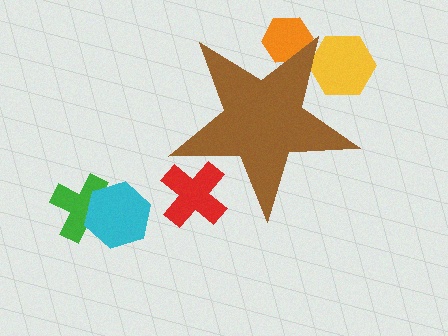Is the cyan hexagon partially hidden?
No, the cyan hexagon is fully visible.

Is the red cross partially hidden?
Yes, the red cross is partially hidden behind the brown star.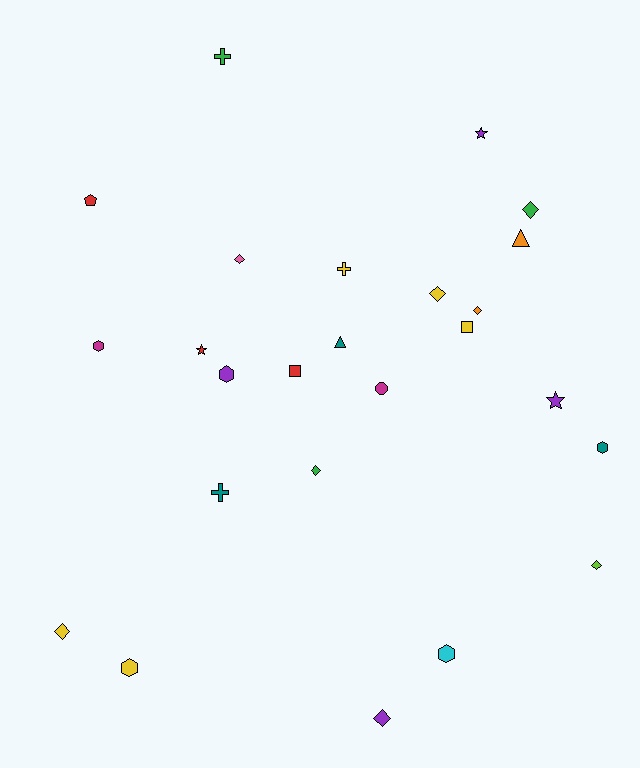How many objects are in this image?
There are 25 objects.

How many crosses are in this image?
There are 3 crosses.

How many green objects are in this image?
There are 3 green objects.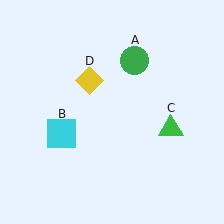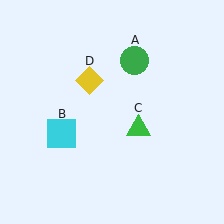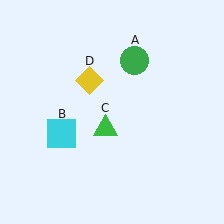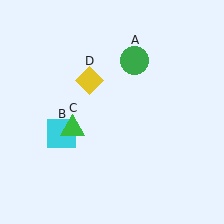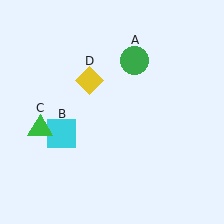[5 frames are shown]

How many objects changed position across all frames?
1 object changed position: green triangle (object C).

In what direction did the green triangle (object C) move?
The green triangle (object C) moved left.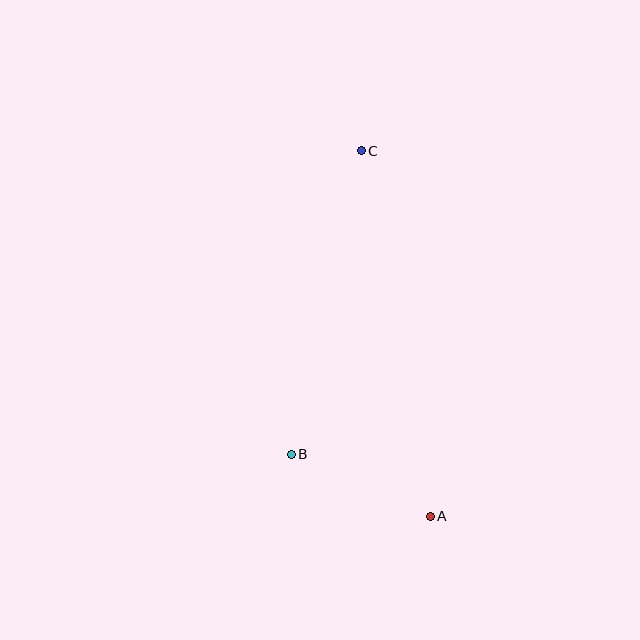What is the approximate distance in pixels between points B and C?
The distance between B and C is approximately 312 pixels.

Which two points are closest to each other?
Points A and B are closest to each other.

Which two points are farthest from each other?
Points A and C are farthest from each other.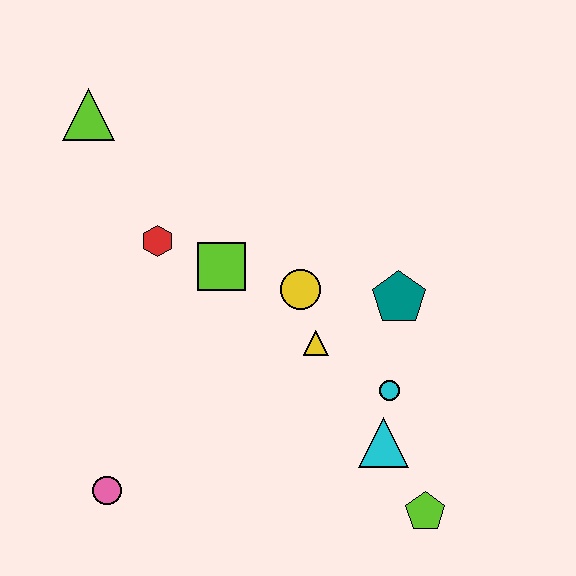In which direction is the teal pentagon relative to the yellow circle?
The teal pentagon is to the right of the yellow circle.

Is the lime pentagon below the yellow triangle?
Yes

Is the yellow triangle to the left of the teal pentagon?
Yes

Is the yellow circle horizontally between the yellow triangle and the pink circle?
Yes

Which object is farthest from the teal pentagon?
The lime triangle is farthest from the teal pentagon.